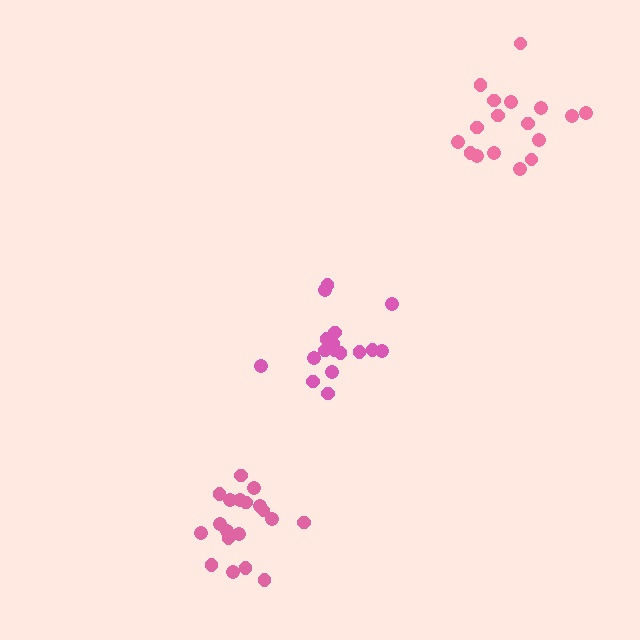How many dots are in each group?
Group 1: 19 dots, Group 2: 17 dots, Group 3: 17 dots (53 total).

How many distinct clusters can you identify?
There are 3 distinct clusters.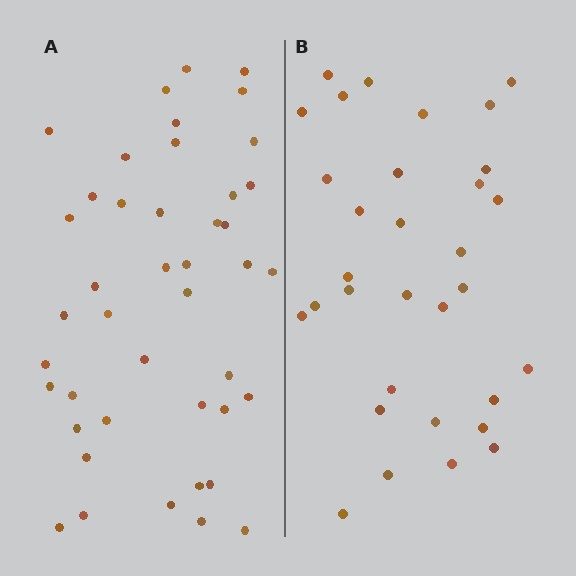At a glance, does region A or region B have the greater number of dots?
Region A (the left region) has more dots.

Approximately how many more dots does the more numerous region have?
Region A has roughly 12 or so more dots than region B.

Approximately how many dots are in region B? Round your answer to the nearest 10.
About 30 dots. (The exact count is 32, which rounds to 30.)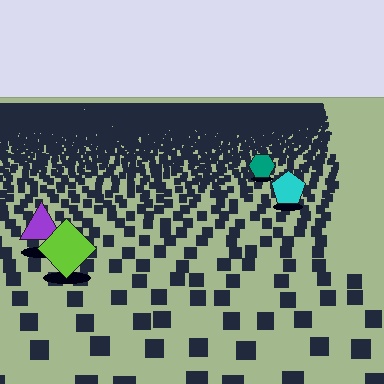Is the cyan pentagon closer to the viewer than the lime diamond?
No. The lime diamond is closer — you can tell from the texture gradient: the ground texture is coarser near it.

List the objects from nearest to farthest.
From nearest to farthest: the lime diamond, the purple triangle, the cyan pentagon, the teal hexagon.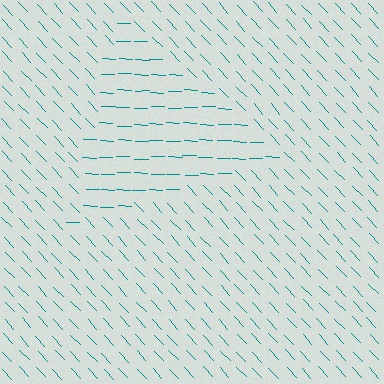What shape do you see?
I see a triangle.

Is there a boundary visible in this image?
Yes, there is a texture boundary formed by a change in line orientation.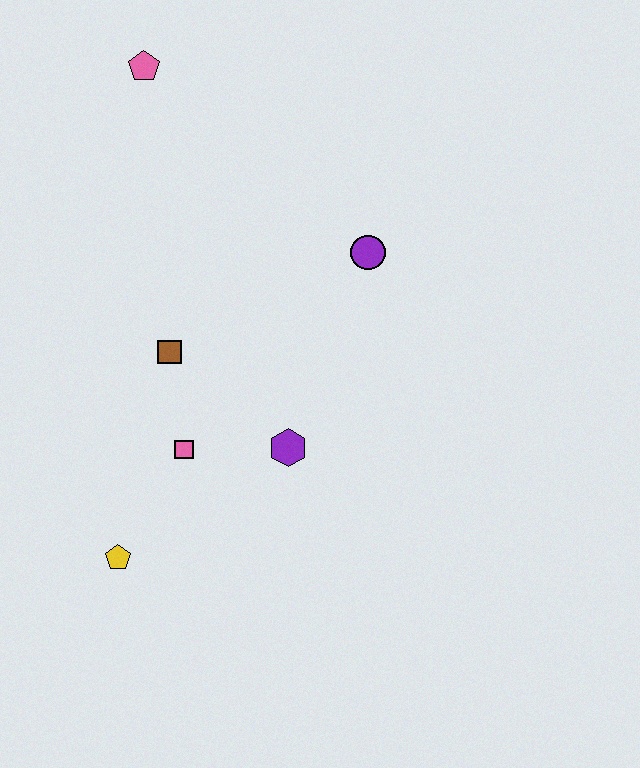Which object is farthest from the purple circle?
The yellow pentagon is farthest from the purple circle.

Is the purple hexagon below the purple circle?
Yes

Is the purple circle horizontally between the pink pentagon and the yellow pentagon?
No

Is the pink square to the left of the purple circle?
Yes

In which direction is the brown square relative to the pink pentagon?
The brown square is below the pink pentagon.